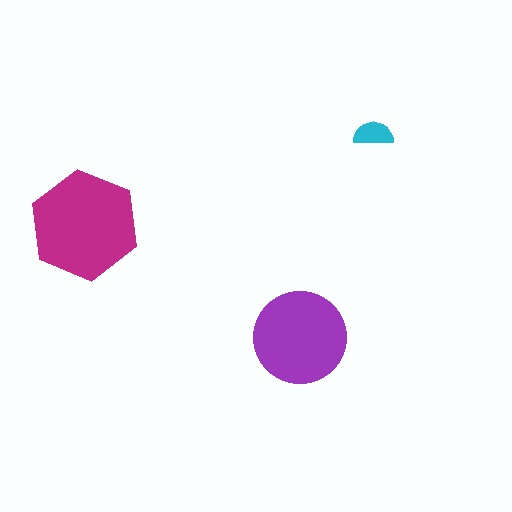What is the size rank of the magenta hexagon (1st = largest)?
1st.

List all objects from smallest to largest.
The cyan semicircle, the purple circle, the magenta hexagon.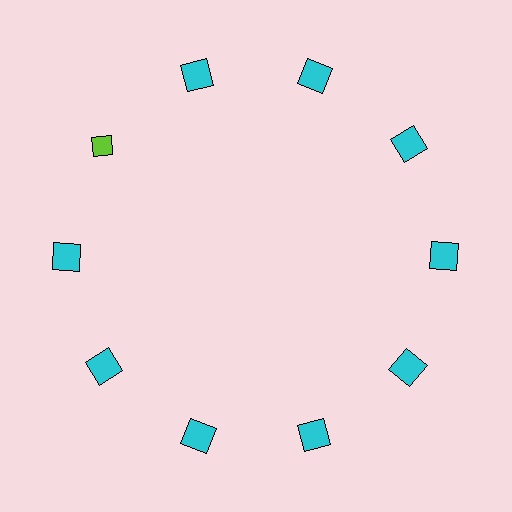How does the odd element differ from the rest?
It differs in both color (lime instead of cyan) and shape (diamond instead of square).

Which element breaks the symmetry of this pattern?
The lime diamond at roughly the 10 o'clock position breaks the symmetry. All other shapes are cyan squares.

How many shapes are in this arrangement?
There are 10 shapes arranged in a ring pattern.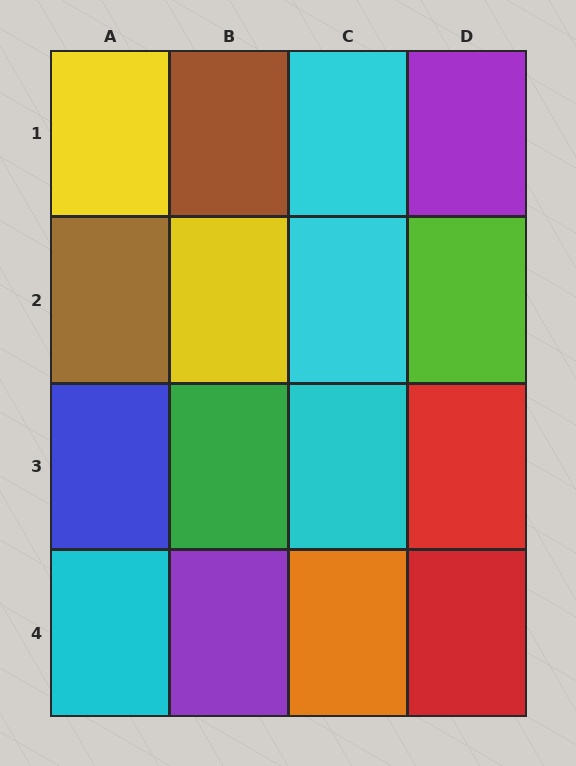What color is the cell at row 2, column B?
Yellow.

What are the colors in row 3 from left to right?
Blue, green, cyan, red.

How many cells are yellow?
2 cells are yellow.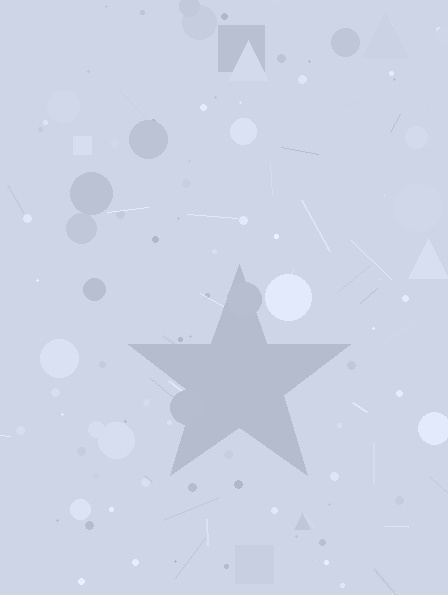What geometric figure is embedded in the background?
A star is embedded in the background.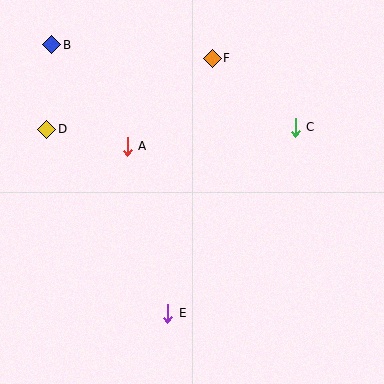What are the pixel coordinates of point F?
Point F is at (212, 58).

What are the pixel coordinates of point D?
Point D is at (47, 129).